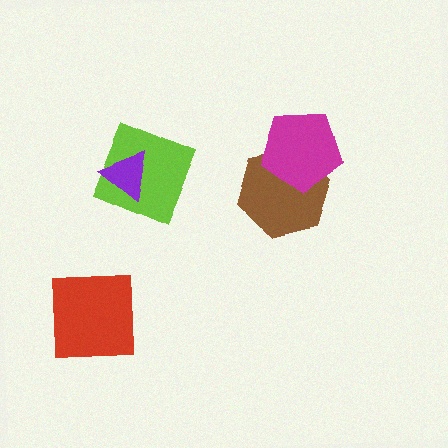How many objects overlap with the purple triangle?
1 object overlaps with the purple triangle.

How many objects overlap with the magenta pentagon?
1 object overlaps with the magenta pentagon.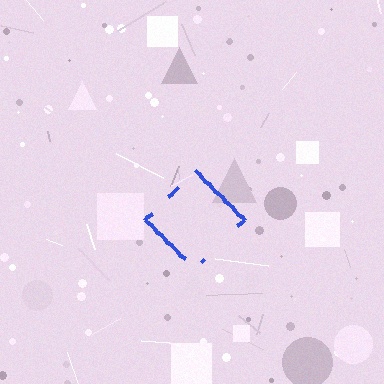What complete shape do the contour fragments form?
The contour fragments form a diamond.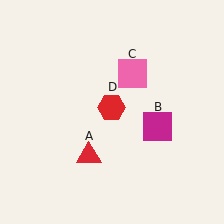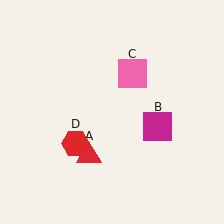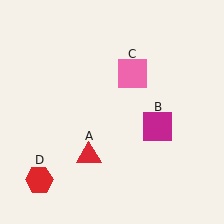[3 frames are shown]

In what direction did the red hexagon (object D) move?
The red hexagon (object D) moved down and to the left.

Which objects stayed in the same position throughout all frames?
Red triangle (object A) and magenta square (object B) and pink square (object C) remained stationary.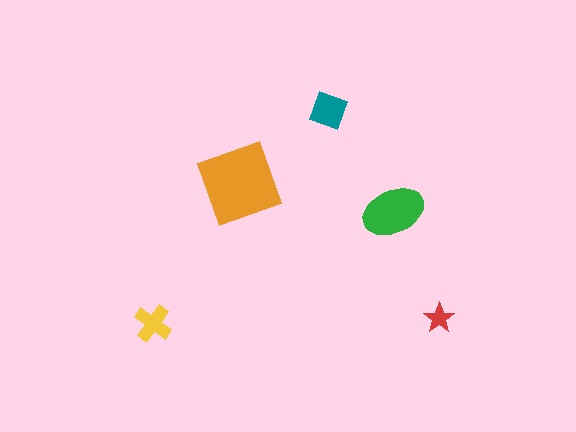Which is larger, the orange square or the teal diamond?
The orange square.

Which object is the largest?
The orange square.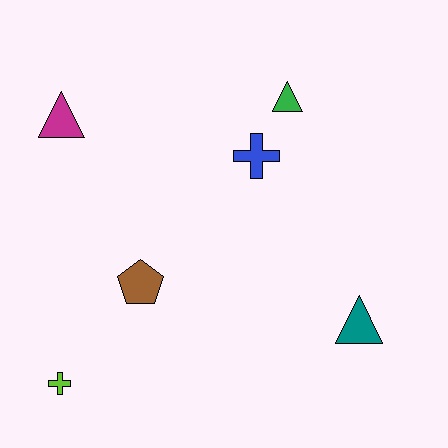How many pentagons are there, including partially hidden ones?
There is 1 pentagon.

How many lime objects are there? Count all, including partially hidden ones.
There is 1 lime object.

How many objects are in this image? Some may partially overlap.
There are 6 objects.